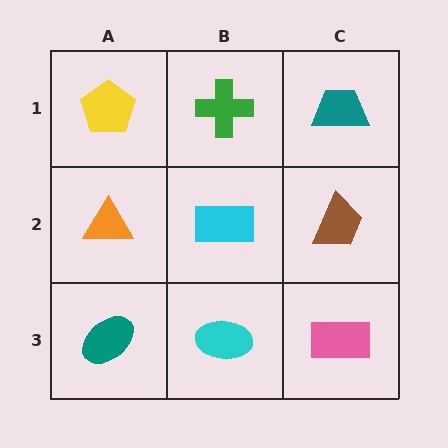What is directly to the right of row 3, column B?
A pink rectangle.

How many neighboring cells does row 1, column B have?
3.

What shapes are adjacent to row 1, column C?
A brown trapezoid (row 2, column C), a green cross (row 1, column B).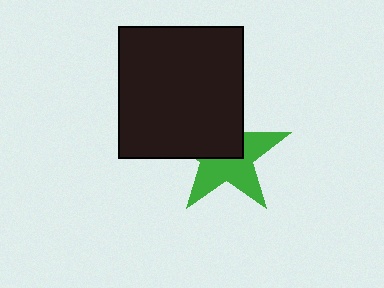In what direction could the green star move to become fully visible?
The green star could move toward the lower-right. That would shift it out from behind the black rectangle entirely.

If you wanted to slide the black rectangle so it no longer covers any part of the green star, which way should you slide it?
Slide it toward the upper-left — that is the most direct way to separate the two shapes.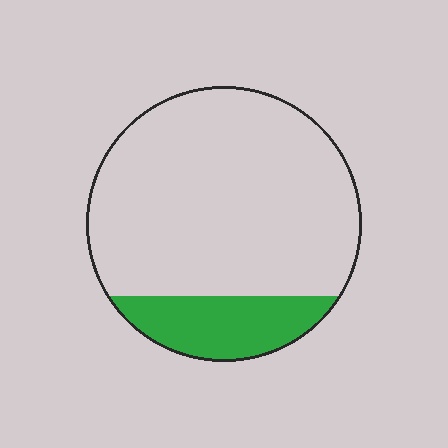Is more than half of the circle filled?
No.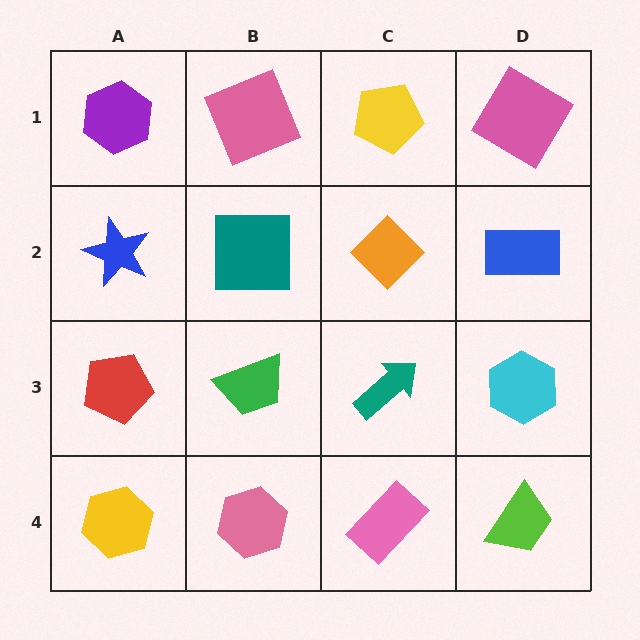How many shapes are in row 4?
4 shapes.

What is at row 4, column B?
A pink hexagon.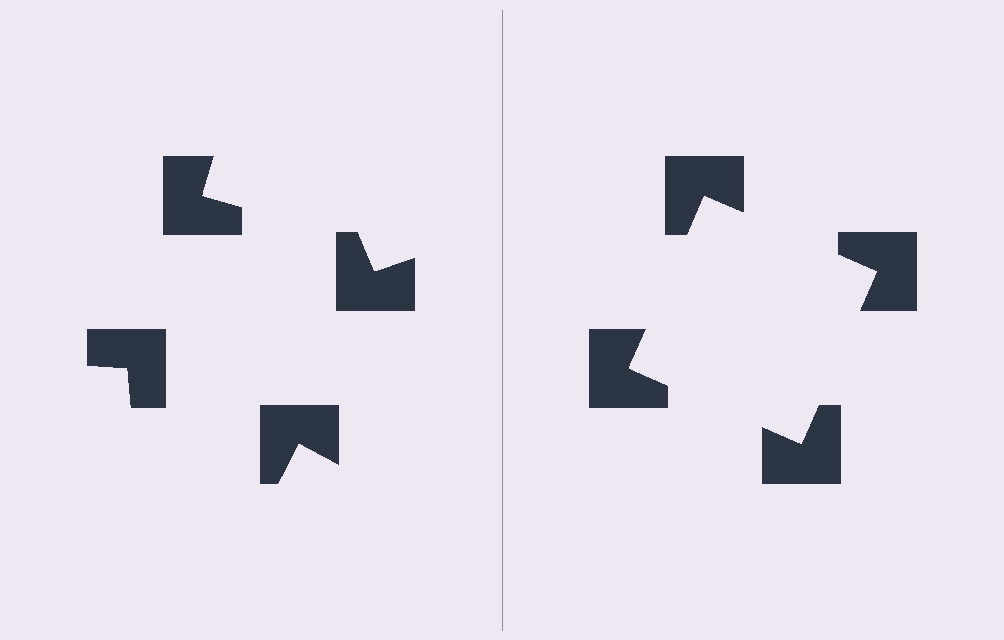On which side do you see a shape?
An illusory square appears on the right side. On the left side the wedge cuts are rotated, so no coherent shape forms.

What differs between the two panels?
The notched squares are positioned identically on both sides; only the wedge orientations differ. On the right they align to a square; on the left they are misaligned.